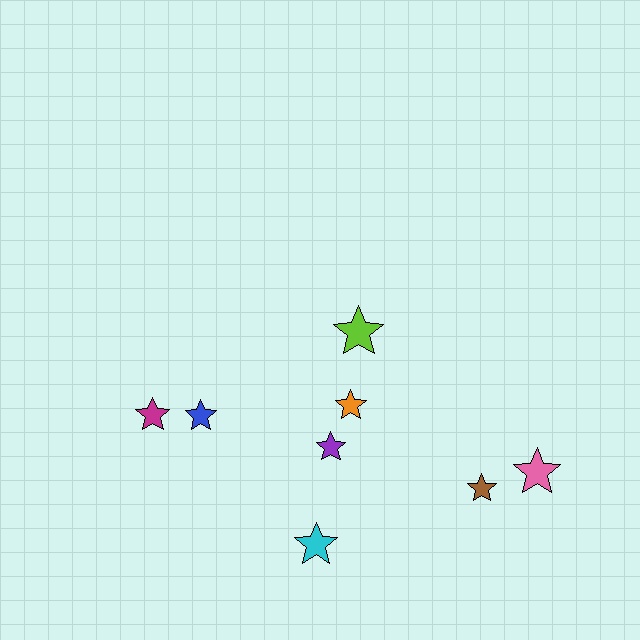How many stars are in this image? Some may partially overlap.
There are 8 stars.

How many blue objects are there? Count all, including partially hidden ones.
There is 1 blue object.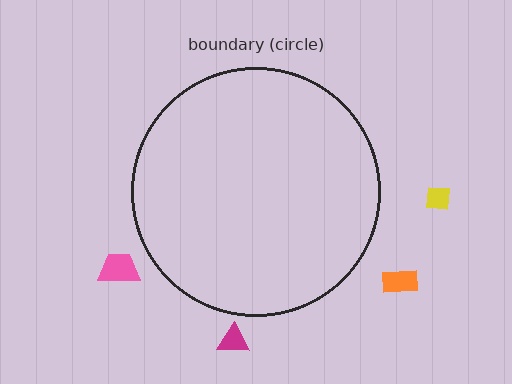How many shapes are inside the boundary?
0 inside, 4 outside.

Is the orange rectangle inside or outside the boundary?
Outside.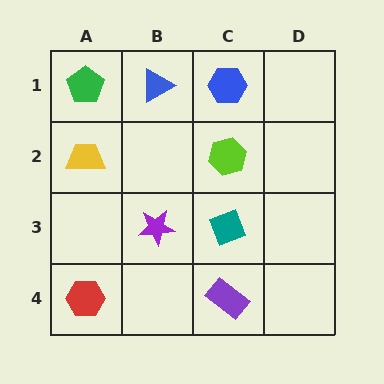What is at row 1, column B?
A blue triangle.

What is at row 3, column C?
A teal diamond.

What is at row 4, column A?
A red hexagon.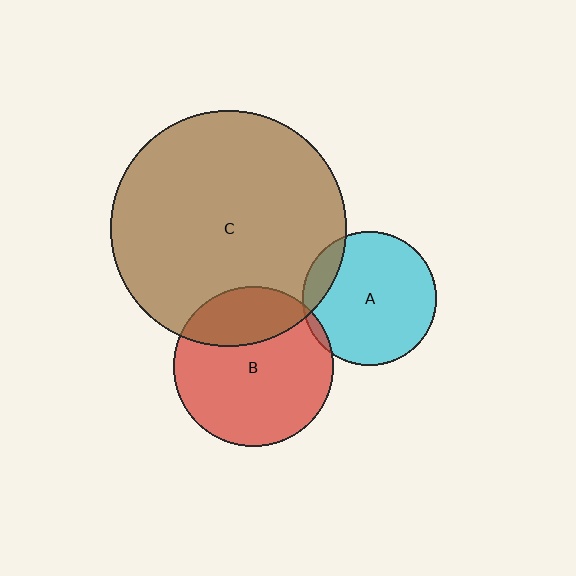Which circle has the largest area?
Circle C (brown).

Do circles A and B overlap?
Yes.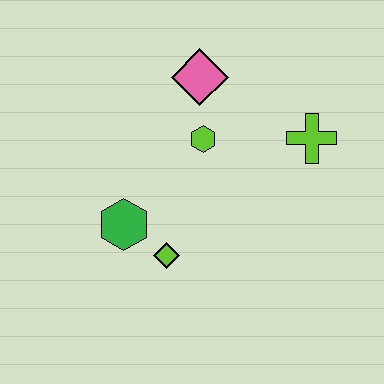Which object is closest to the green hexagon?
The lime diamond is closest to the green hexagon.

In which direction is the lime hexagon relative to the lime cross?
The lime hexagon is to the left of the lime cross.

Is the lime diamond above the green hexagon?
No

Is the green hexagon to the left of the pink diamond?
Yes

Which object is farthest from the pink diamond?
The lime diamond is farthest from the pink diamond.